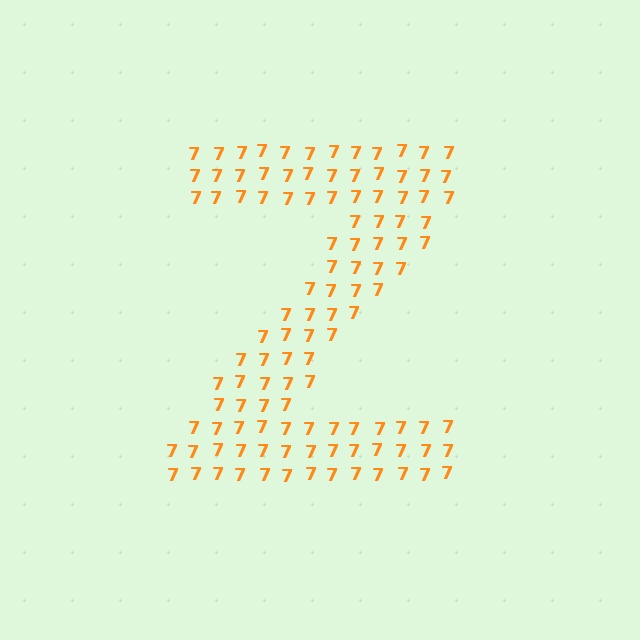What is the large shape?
The large shape is the letter Z.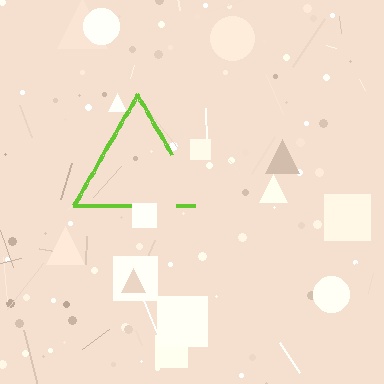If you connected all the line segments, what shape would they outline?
They would outline a triangle.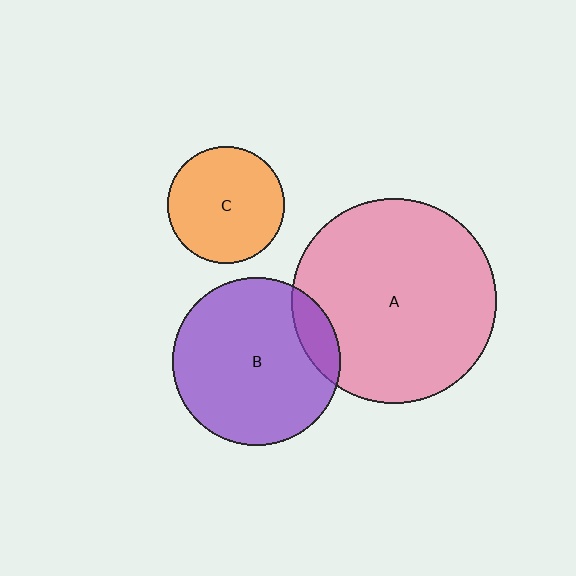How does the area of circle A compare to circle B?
Approximately 1.5 times.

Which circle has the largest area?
Circle A (pink).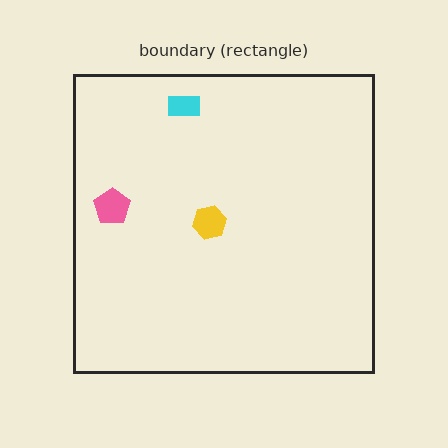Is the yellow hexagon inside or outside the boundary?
Inside.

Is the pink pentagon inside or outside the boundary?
Inside.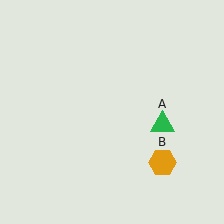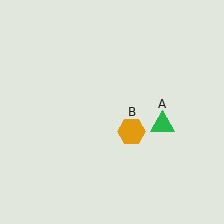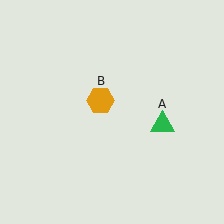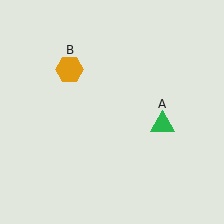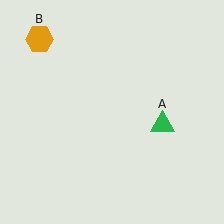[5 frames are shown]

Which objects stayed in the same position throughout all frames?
Green triangle (object A) remained stationary.